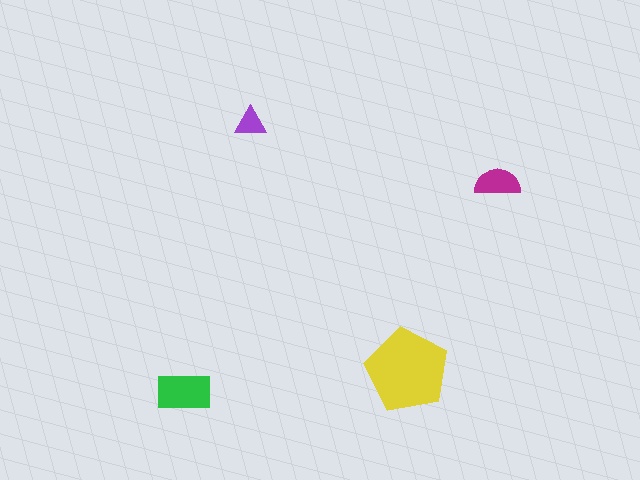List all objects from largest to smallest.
The yellow pentagon, the green rectangle, the magenta semicircle, the purple triangle.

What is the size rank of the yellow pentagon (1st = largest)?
1st.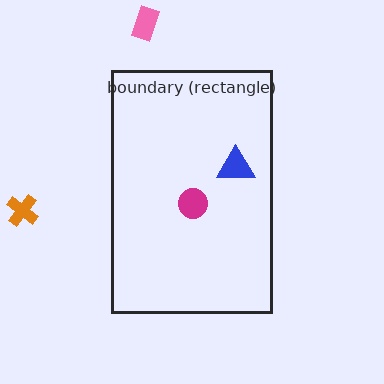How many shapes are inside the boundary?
2 inside, 2 outside.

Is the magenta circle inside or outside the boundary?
Inside.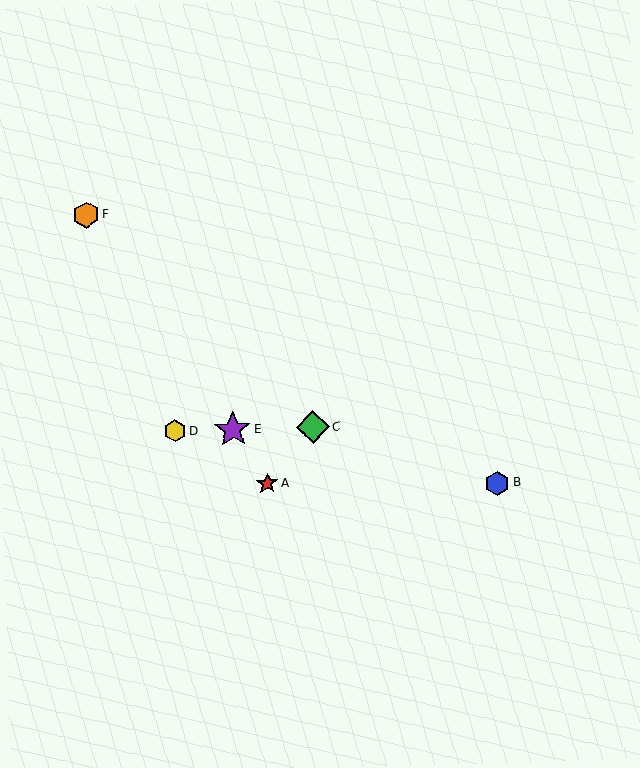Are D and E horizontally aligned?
Yes, both are at y≈431.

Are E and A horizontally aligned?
No, E is at y≈429 and A is at y≈484.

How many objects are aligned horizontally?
3 objects (C, D, E) are aligned horizontally.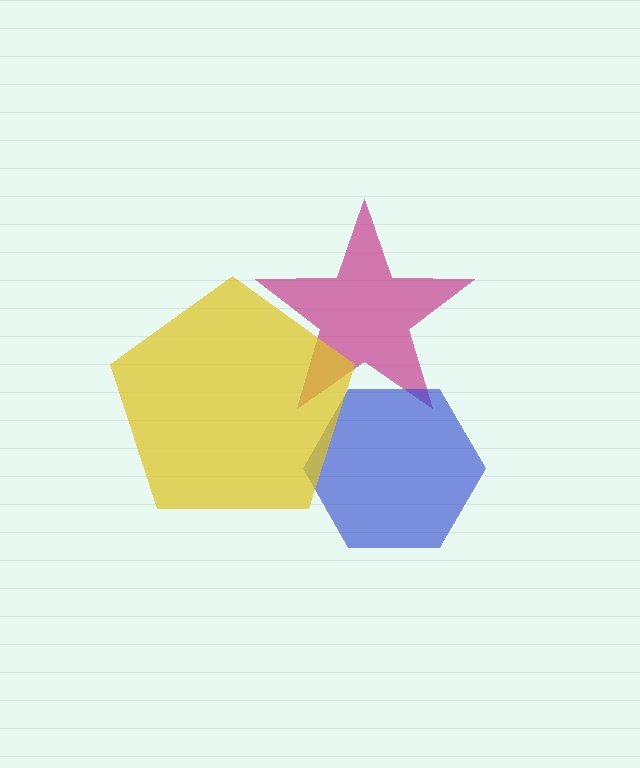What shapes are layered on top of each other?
The layered shapes are: a magenta star, a blue hexagon, a yellow pentagon.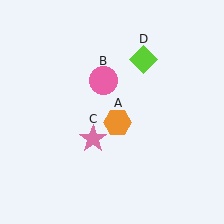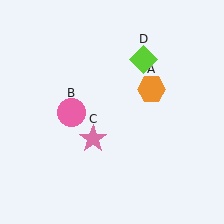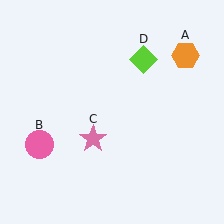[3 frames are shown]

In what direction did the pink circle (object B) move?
The pink circle (object B) moved down and to the left.